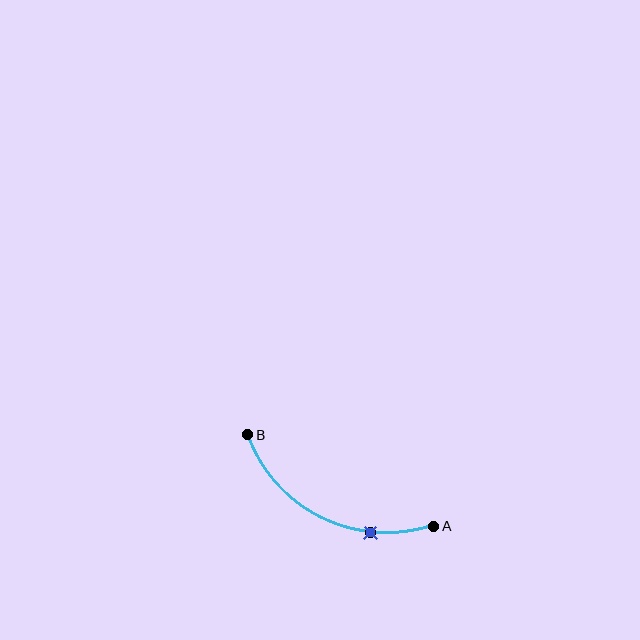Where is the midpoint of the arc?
The arc midpoint is the point on the curve farthest from the straight line joining A and B. It sits below that line.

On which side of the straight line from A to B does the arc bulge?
The arc bulges below the straight line connecting A and B.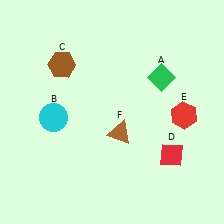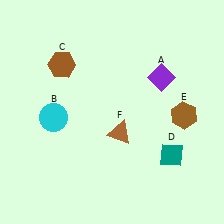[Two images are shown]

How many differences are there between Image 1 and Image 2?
There are 3 differences between the two images.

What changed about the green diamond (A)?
In Image 1, A is green. In Image 2, it changed to purple.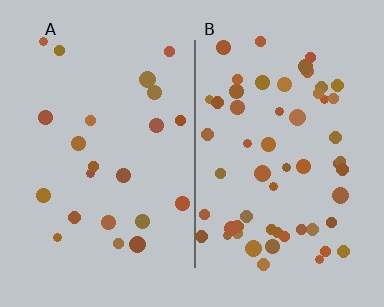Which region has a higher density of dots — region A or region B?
B (the right).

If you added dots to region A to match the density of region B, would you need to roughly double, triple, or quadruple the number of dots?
Approximately triple.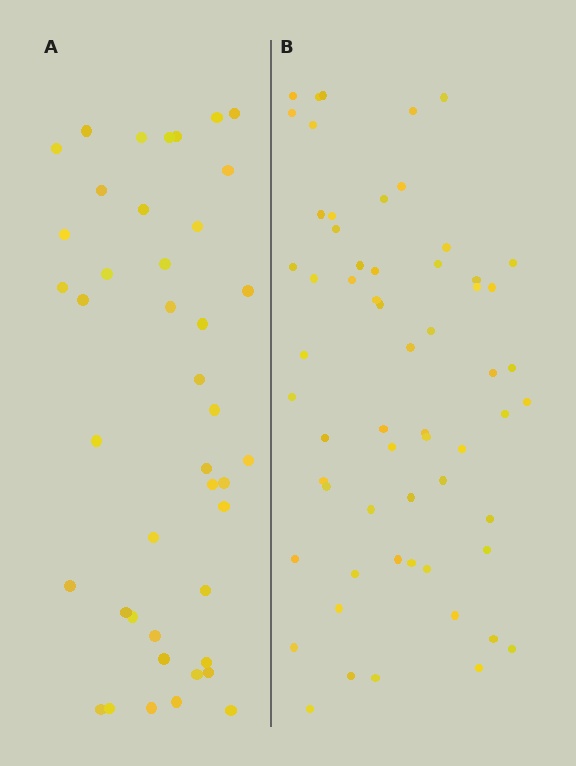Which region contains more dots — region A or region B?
Region B (the right region) has more dots.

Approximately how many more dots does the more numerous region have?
Region B has approximately 20 more dots than region A.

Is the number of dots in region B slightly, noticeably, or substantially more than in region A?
Region B has noticeably more, but not dramatically so. The ratio is roughly 1.4 to 1.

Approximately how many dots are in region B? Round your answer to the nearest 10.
About 60 dots.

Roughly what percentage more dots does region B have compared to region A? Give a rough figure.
About 45% more.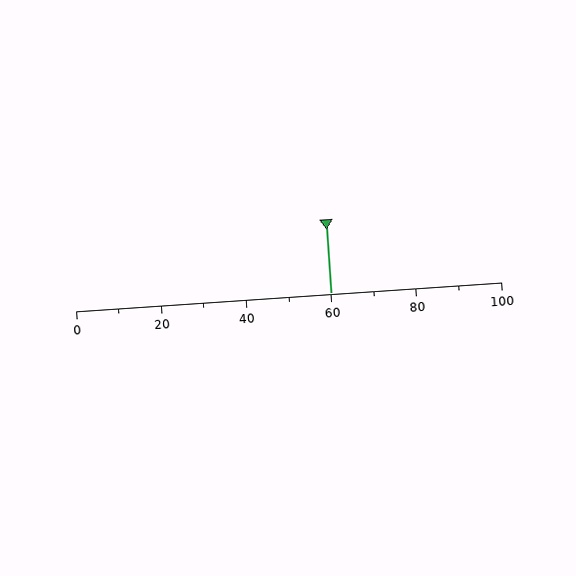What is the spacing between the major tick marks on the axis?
The major ticks are spaced 20 apart.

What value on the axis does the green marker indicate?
The marker indicates approximately 60.